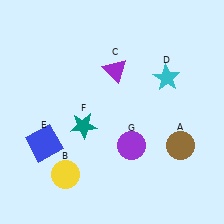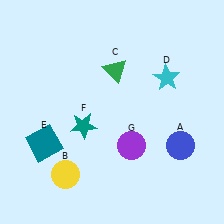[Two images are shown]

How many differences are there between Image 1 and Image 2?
There are 3 differences between the two images.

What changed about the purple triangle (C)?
In Image 1, C is purple. In Image 2, it changed to green.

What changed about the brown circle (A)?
In Image 1, A is brown. In Image 2, it changed to blue.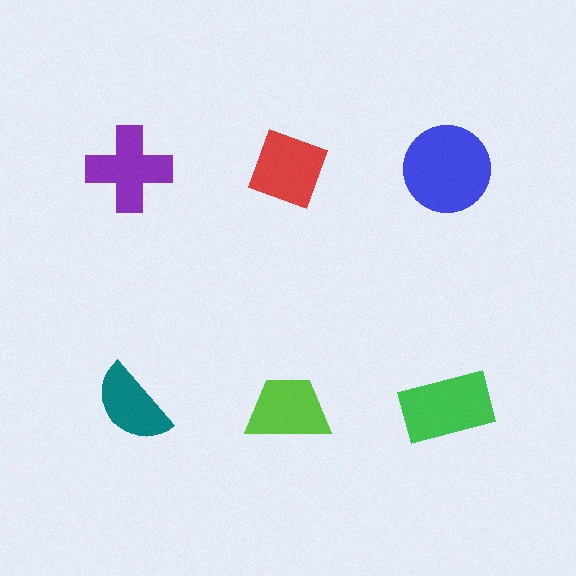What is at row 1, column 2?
A red diamond.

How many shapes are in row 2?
3 shapes.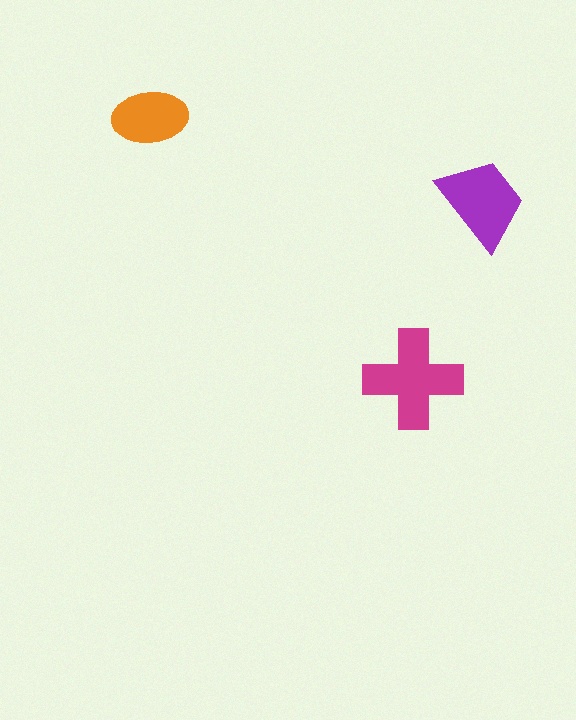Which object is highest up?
The orange ellipse is topmost.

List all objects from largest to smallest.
The magenta cross, the purple trapezoid, the orange ellipse.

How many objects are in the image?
There are 3 objects in the image.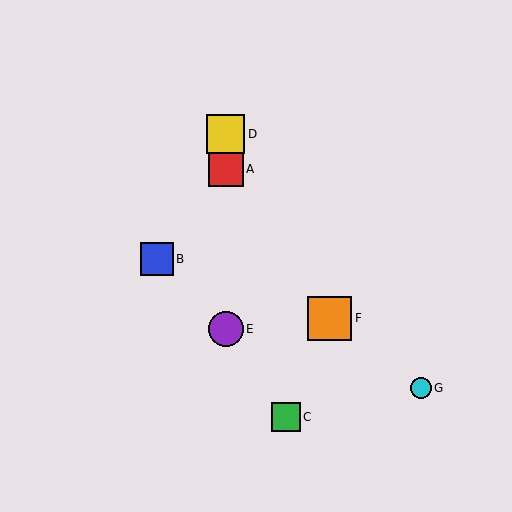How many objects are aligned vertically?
3 objects (A, D, E) are aligned vertically.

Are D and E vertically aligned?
Yes, both are at x≈226.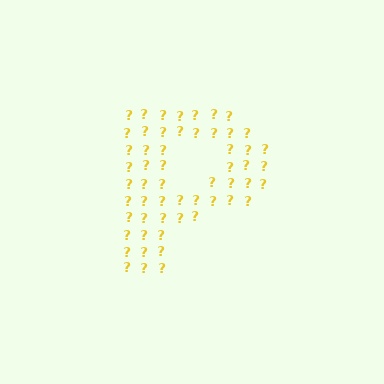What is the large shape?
The large shape is the letter P.